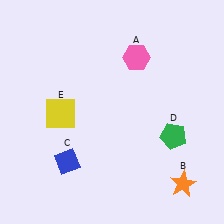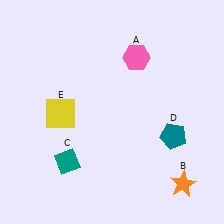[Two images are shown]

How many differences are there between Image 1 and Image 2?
There are 2 differences between the two images.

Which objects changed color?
C changed from blue to teal. D changed from green to teal.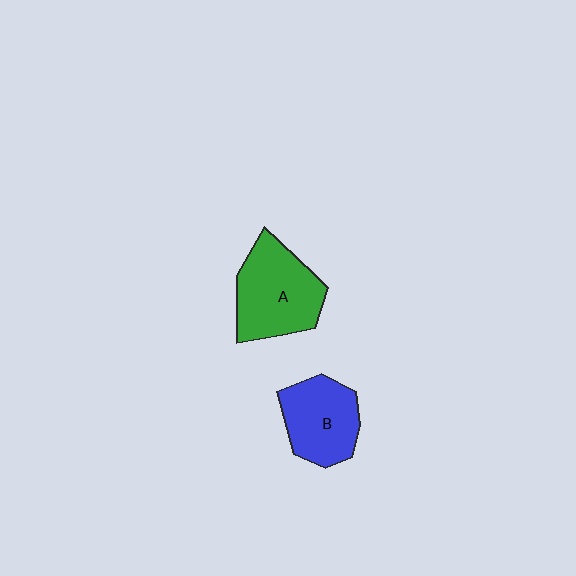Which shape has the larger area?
Shape A (green).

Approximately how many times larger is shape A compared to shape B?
Approximately 1.2 times.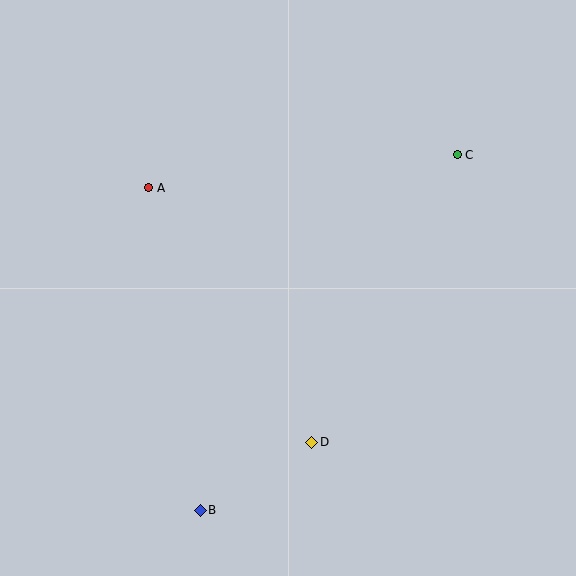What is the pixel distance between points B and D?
The distance between B and D is 131 pixels.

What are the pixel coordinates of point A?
Point A is at (149, 188).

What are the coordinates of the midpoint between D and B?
The midpoint between D and B is at (256, 476).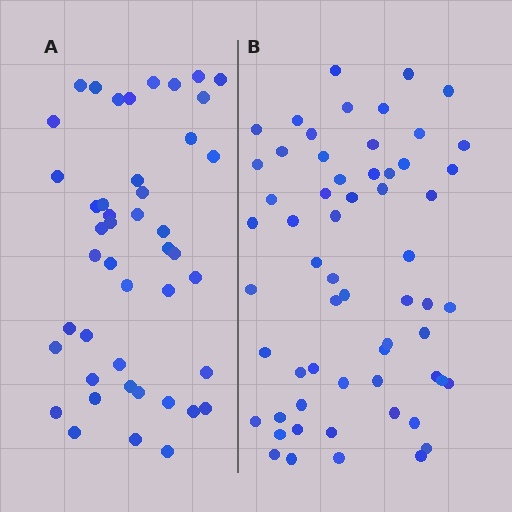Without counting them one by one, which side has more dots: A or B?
Region B (the right region) has more dots.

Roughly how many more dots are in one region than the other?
Region B has approximately 15 more dots than region A.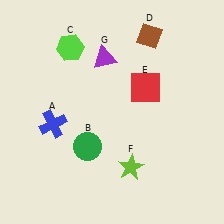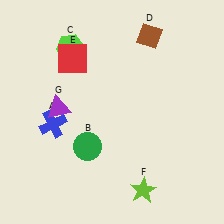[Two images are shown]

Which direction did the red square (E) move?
The red square (E) moved left.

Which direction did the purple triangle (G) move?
The purple triangle (G) moved down.